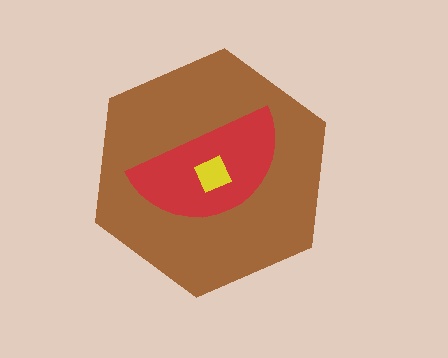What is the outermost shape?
The brown hexagon.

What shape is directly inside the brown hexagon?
The red semicircle.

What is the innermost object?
The yellow diamond.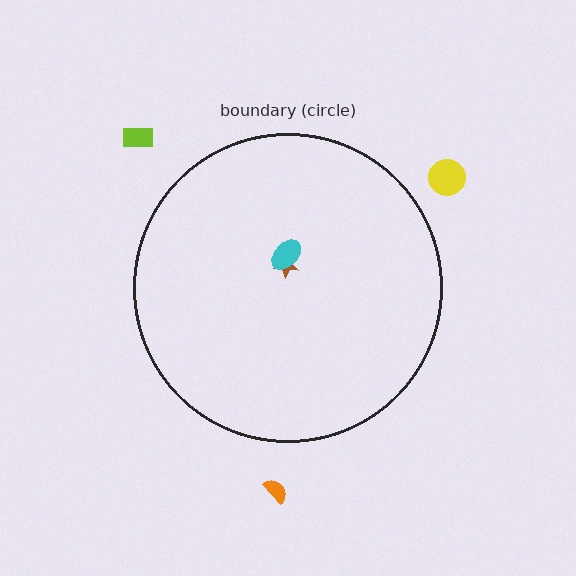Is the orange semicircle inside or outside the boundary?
Outside.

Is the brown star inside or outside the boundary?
Inside.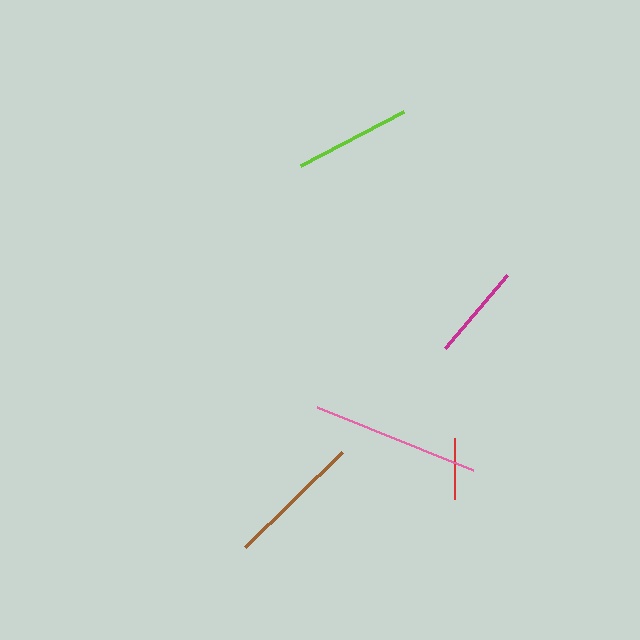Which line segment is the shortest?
The red line is the shortest at approximately 61 pixels.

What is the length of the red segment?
The red segment is approximately 61 pixels long.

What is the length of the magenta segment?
The magenta segment is approximately 96 pixels long.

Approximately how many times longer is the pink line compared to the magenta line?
The pink line is approximately 1.8 times the length of the magenta line.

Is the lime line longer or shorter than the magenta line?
The lime line is longer than the magenta line.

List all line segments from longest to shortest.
From longest to shortest: pink, brown, lime, magenta, red.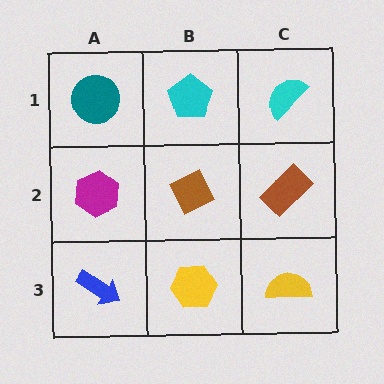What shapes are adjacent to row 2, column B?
A cyan pentagon (row 1, column B), a yellow hexagon (row 3, column B), a magenta hexagon (row 2, column A), a brown rectangle (row 2, column C).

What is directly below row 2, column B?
A yellow hexagon.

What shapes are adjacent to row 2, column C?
A cyan semicircle (row 1, column C), a yellow semicircle (row 3, column C), a brown diamond (row 2, column B).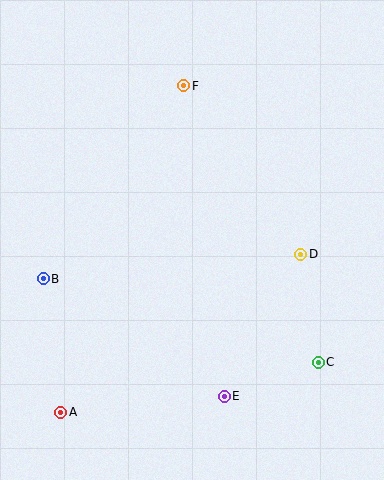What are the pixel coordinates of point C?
Point C is at (318, 362).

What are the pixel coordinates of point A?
Point A is at (61, 412).